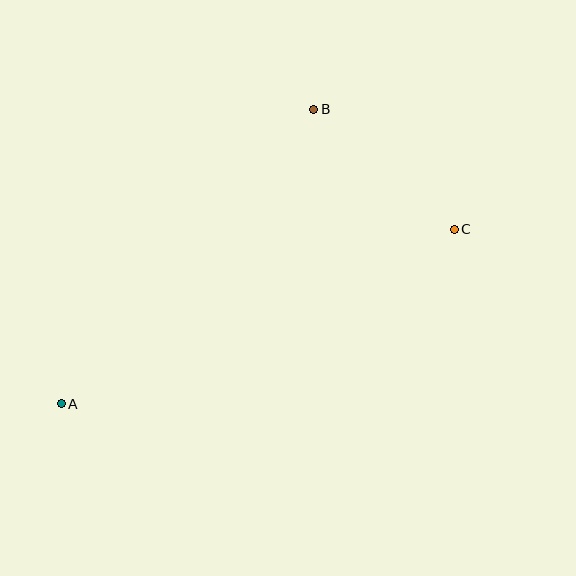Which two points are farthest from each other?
Points A and C are farthest from each other.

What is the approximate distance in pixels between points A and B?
The distance between A and B is approximately 388 pixels.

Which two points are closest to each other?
Points B and C are closest to each other.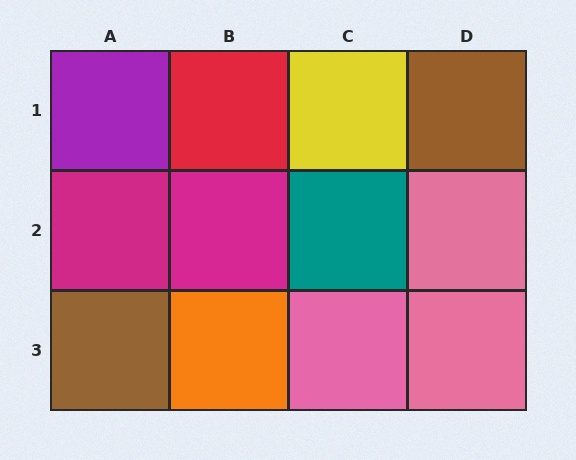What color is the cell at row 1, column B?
Red.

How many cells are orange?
1 cell is orange.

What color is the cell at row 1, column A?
Purple.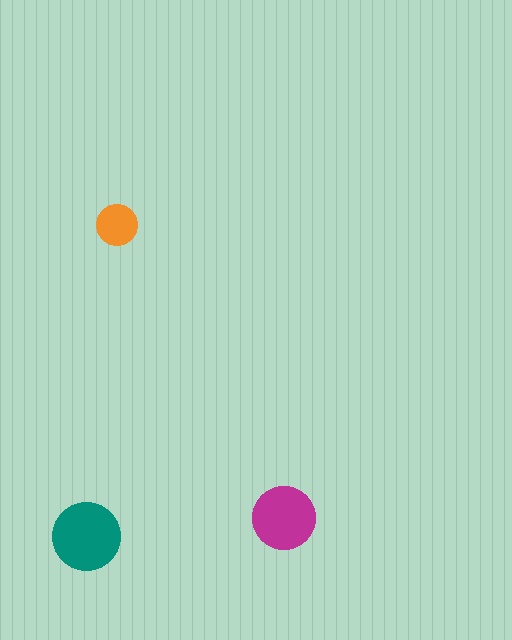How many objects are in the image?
There are 3 objects in the image.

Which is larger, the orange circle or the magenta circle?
The magenta one.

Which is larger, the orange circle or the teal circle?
The teal one.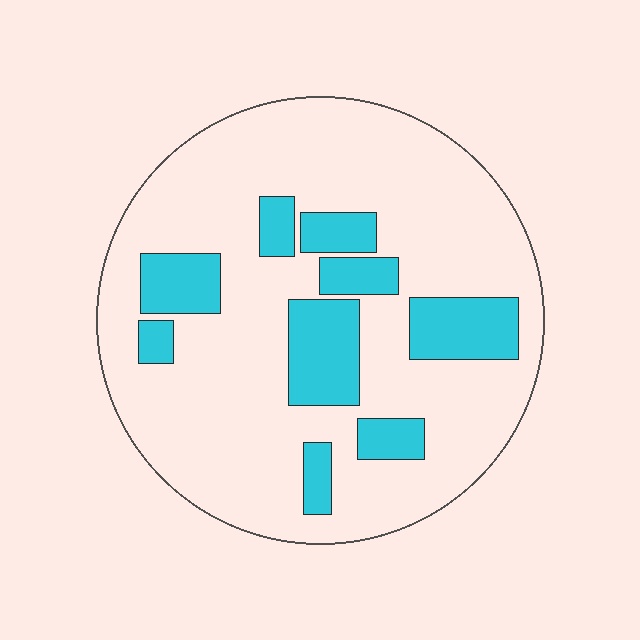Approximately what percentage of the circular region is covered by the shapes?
Approximately 20%.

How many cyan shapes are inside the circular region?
9.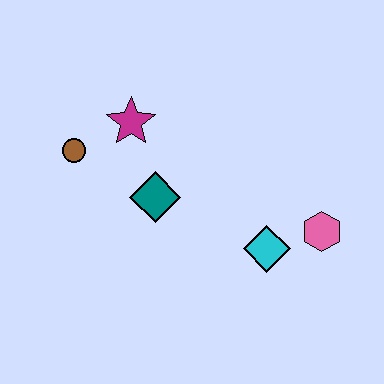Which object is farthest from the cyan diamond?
The brown circle is farthest from the cyan diamond.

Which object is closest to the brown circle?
The magenta star is closest to the brown circle.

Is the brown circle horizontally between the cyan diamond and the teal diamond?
No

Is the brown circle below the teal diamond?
No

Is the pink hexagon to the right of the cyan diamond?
Yes